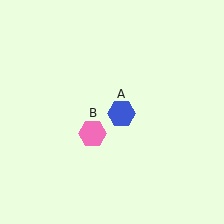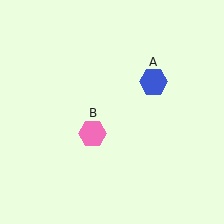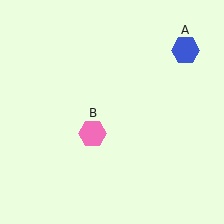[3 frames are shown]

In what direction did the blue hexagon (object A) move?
The blue hexagon (object A) moved up and to the right.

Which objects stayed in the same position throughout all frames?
Pink hexagon (object B) remained stationary.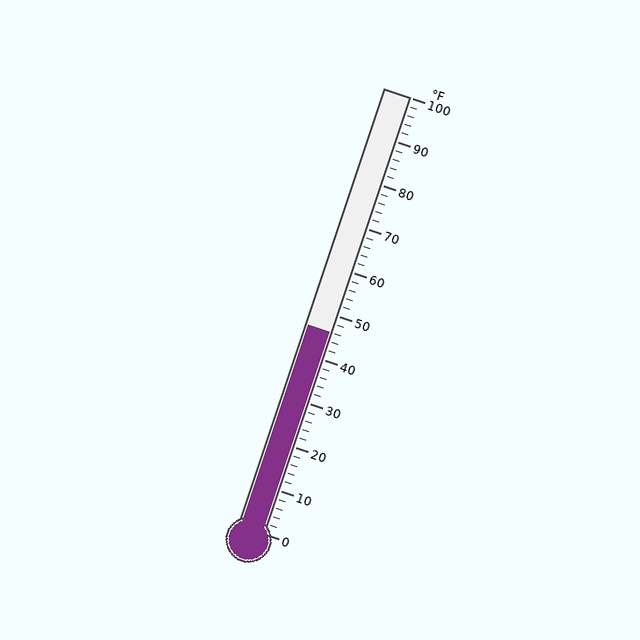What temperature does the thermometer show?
The thermometer shows approximately 46°F.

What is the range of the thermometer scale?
The thermometer scale ranges from 0°F to 100°F.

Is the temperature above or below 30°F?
The temperature is above 30°F.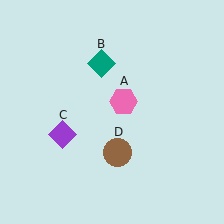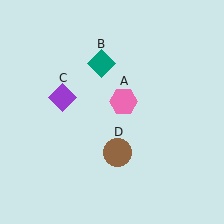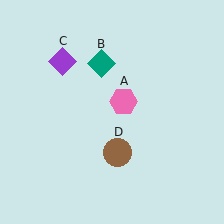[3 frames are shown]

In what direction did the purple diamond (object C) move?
The purple diamond (object C) moved up.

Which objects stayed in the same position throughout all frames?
Pink hexagon (object A) and teal diamond (object B) and brown circle (object D) remained stationary.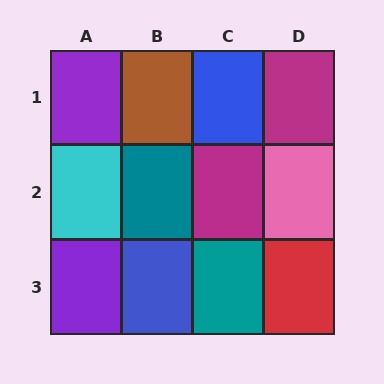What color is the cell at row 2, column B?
Teal.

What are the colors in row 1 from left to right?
Purple, brown, blue, magenta.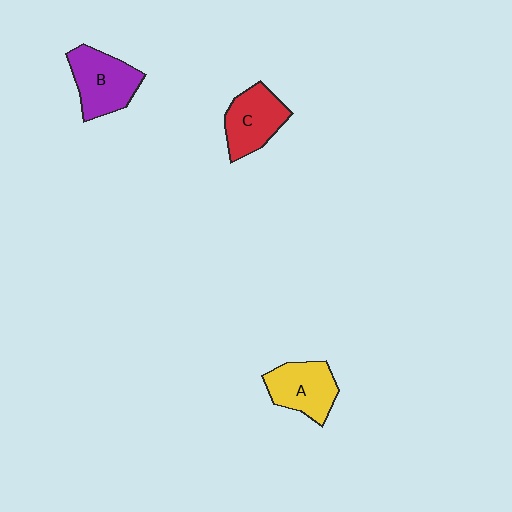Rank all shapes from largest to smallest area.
From largest to smallest: B (purple), C (red), A (yellow).